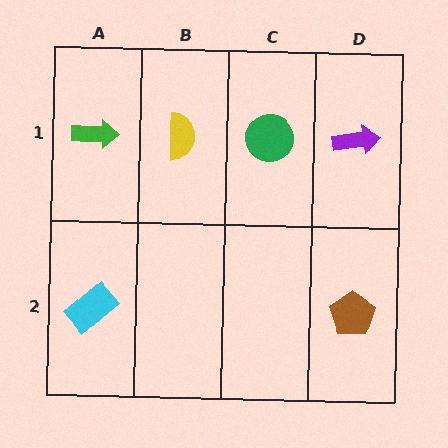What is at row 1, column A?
A green arrow.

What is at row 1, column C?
A green circle.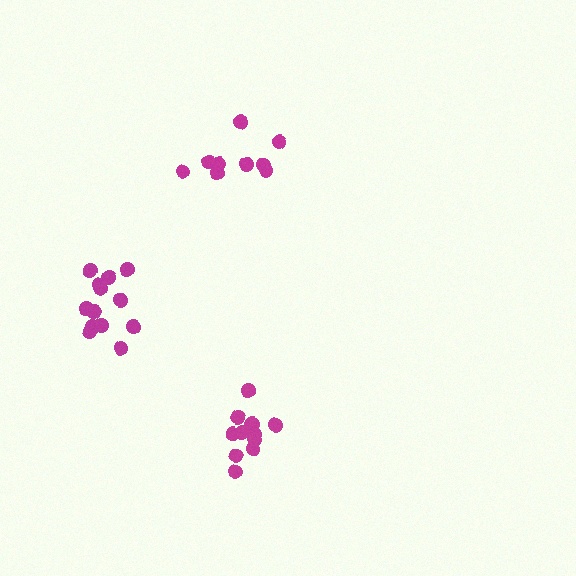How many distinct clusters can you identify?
There are 3 distinct clusters.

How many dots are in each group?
Group 1: 9 dots, Group 2: 13 dots, Group 3: 12 dots (34 total).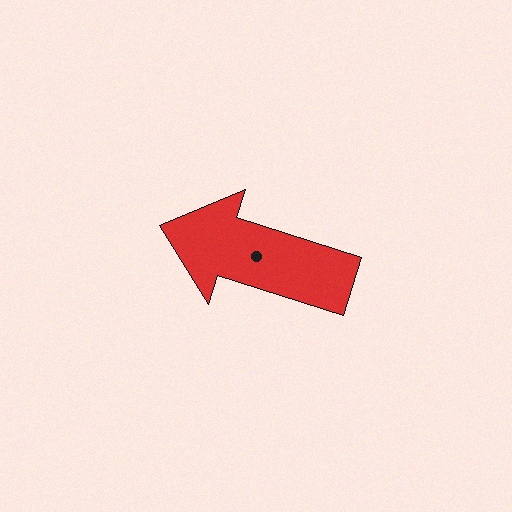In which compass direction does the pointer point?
West.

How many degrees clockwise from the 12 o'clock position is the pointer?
Approximately 287 degrees.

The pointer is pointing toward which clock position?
Roughly 10 o'clock.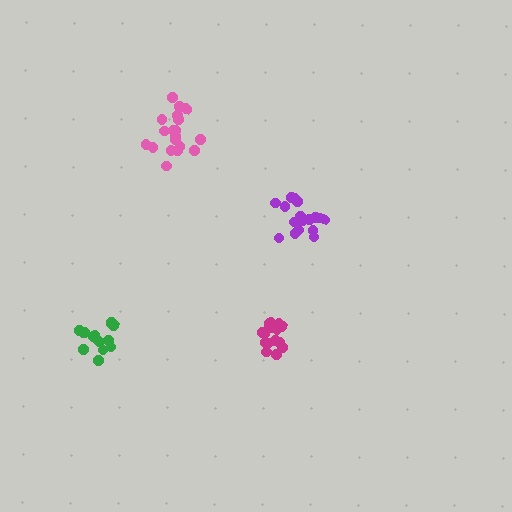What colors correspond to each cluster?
The clusters are colored: purple, magenta, green, pink.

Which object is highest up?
The pink cluster is topmost.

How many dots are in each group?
Group 1: 18 dots, Group 2: 15 dots, Group 3: 14 dots, Group 4: 19 dots (66 total).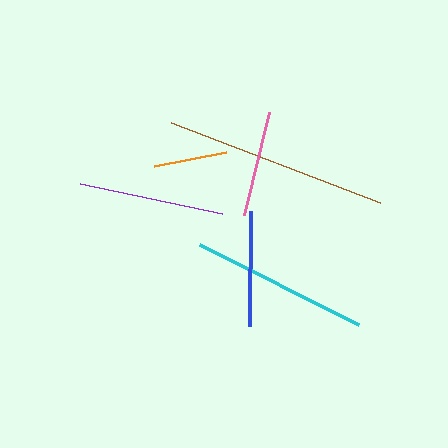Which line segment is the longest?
The brown line is the longest at approximately 224 pixels.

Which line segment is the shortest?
The orange line is the shortest at approximately 73 pixels.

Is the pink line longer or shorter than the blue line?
The blue line is longer than the pink line.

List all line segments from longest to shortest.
From longest to shortest: brown, cyan, purple, blue, pink, orange.